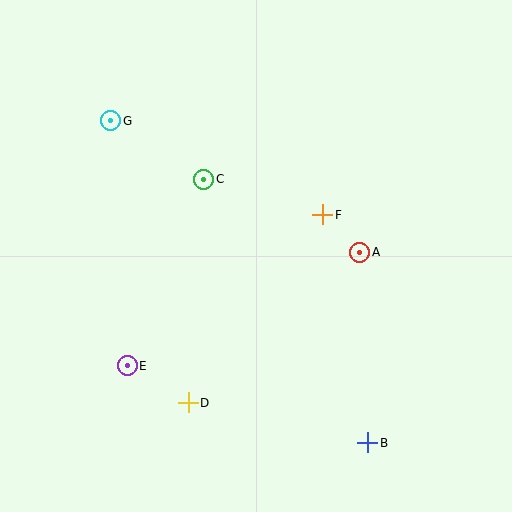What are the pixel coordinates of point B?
Point B is at (368, 443).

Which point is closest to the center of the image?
Point F at (323, 215) is closest to the center.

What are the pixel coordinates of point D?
Point D is at (188, 403).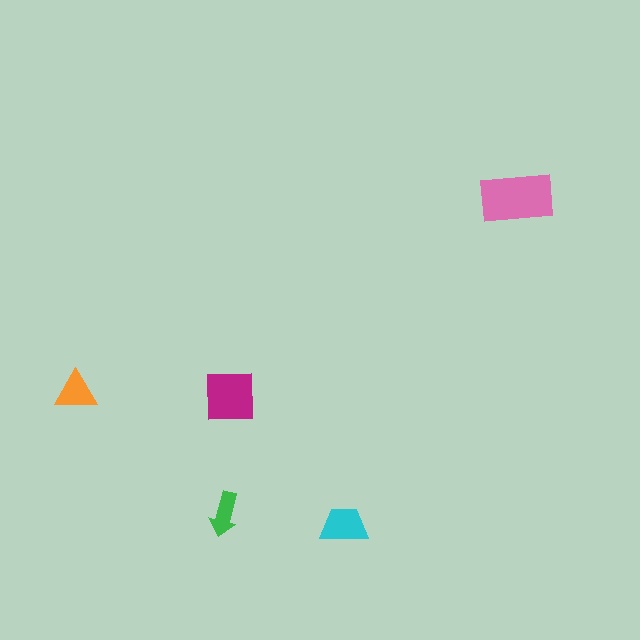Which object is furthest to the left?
The orange triangle is leftmost.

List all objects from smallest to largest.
The green arrow, the orange triangle, the cyan trapezoid, the magenta square, the pink rectangle.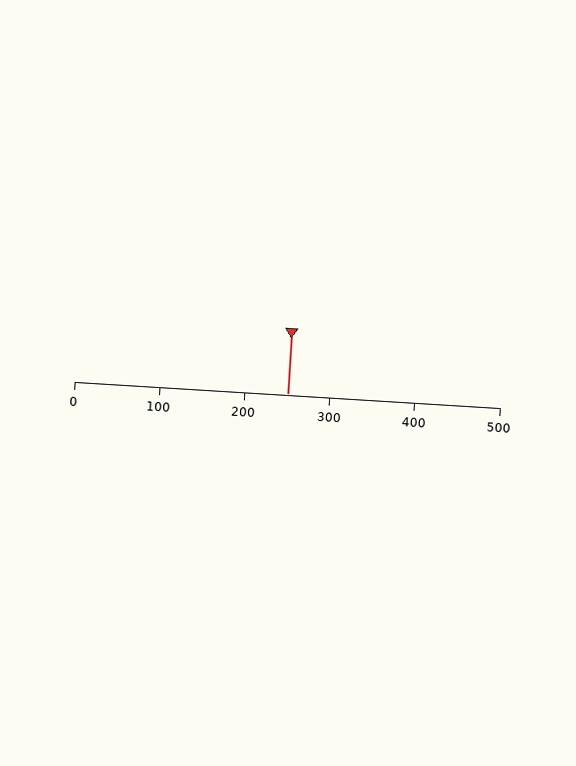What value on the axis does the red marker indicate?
The marker indicates approximately 250.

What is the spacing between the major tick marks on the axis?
The major ticks are spaced 100 apart.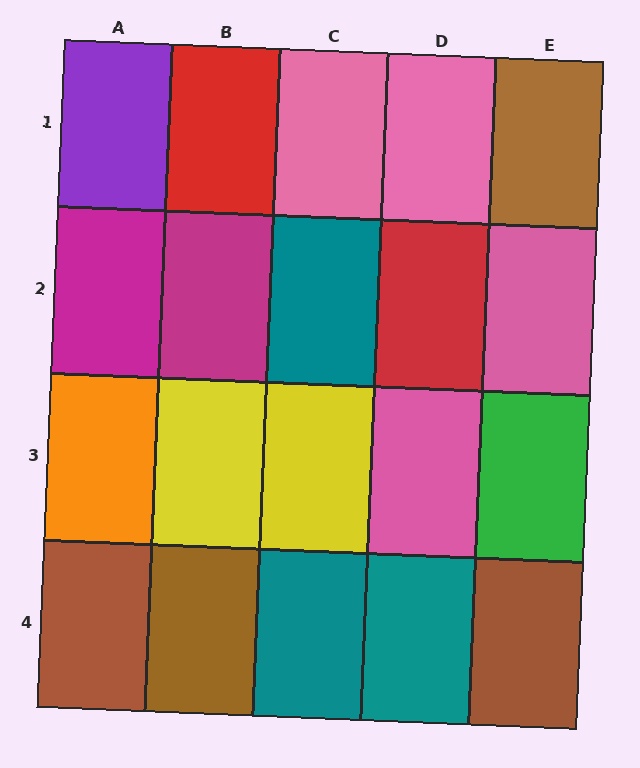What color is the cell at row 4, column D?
Teal.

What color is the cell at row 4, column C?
Teal.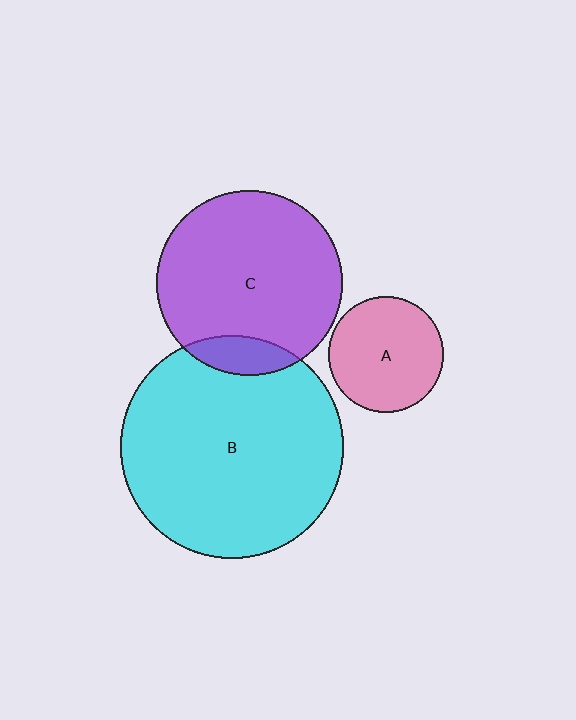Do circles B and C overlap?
Yes.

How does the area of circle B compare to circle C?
Approximately 1.4 times.